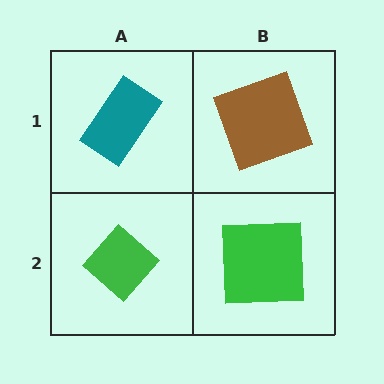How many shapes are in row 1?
2 shapes.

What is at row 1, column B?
A brown square.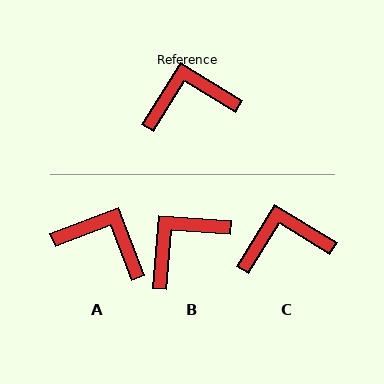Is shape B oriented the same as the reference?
No, it is off by about 27 degrees.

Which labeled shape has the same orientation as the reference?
C.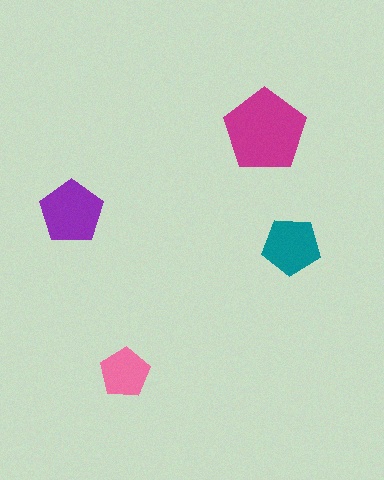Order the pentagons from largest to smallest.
the magenta one, the purple one, the teal one, the pink one.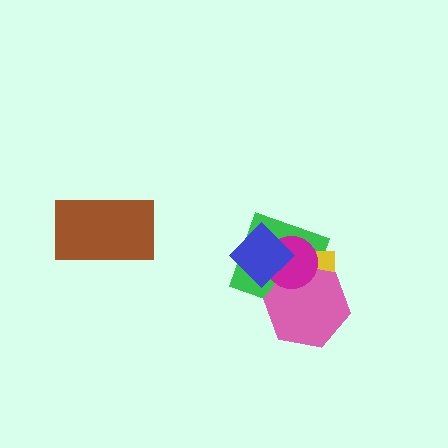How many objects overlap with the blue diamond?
4 objects overlap with the blue diamond.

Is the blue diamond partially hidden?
No, no other shape covers it.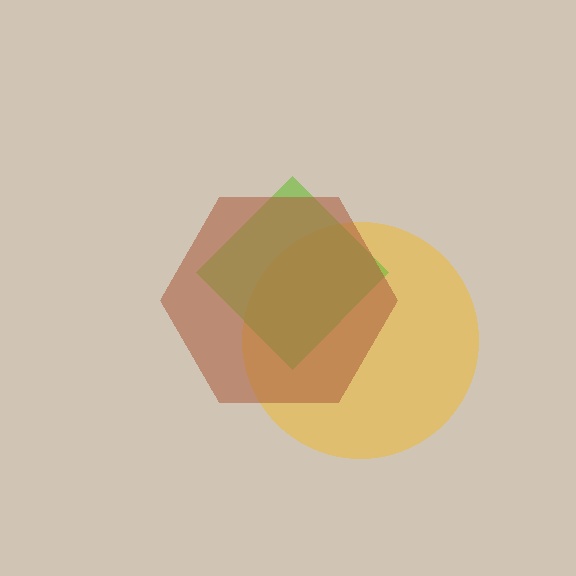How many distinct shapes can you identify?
There are 3 distinct shapes: a yellow circle, a lime diamond, a brown hexagon.